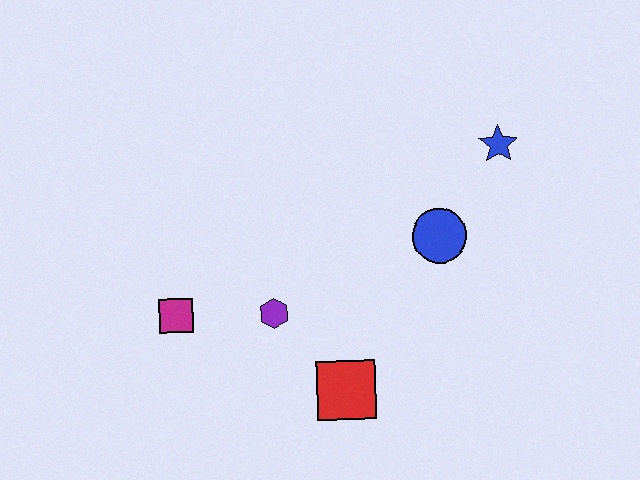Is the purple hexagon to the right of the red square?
No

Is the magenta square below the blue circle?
Yes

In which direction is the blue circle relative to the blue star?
The blue circle is below the blue star.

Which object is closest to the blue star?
The blue circle is closest to the blue star.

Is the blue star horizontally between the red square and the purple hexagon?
No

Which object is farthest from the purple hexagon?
The blue star is farthest from the purple hexagon.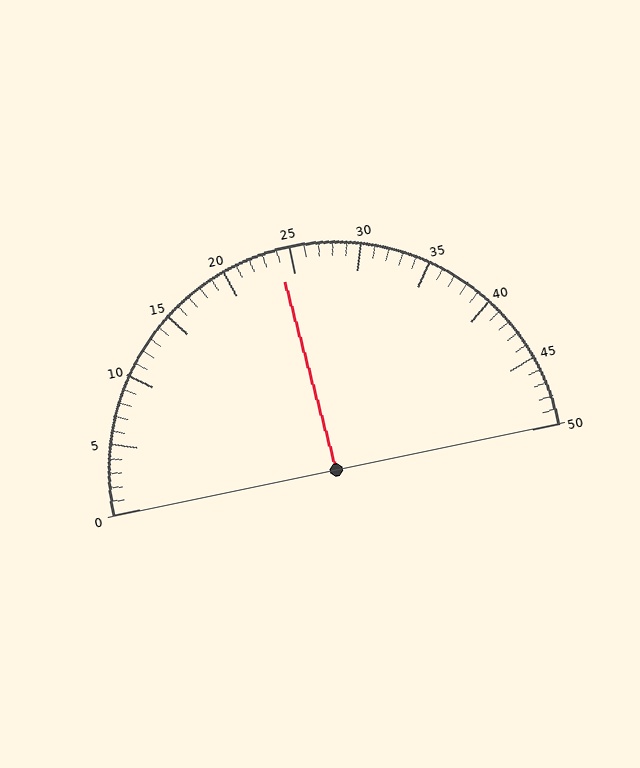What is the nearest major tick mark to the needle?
The nearest major tick mark is 25.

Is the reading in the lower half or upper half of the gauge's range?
The reading is in the lower half of the range (0 to 50).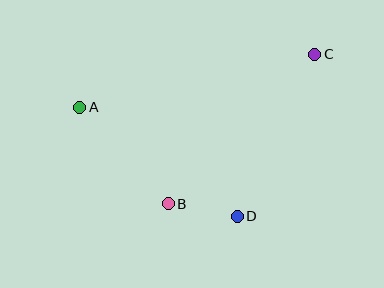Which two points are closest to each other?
Points B and D are closest to each other.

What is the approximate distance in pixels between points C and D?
The distance between C and D is approximately 180 pixels.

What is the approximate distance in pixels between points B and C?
The distance between B and C is approximately 210 pixels.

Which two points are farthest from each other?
Points A and C are farthest from each other.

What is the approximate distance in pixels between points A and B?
The distance between A and B is approximately 131 pixels.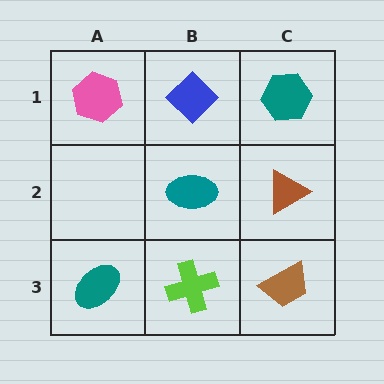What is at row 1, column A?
A pink hexagon.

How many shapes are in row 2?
2 shapes.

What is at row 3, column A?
A teal ellipse.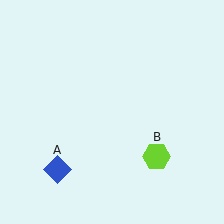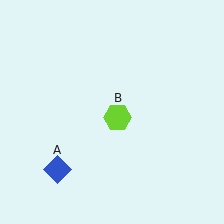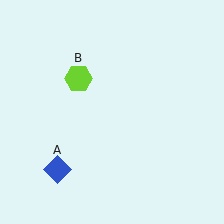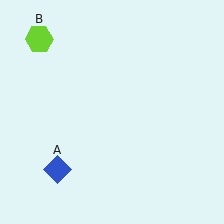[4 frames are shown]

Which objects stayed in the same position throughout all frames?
Blue diamond (object A) remained stationary.